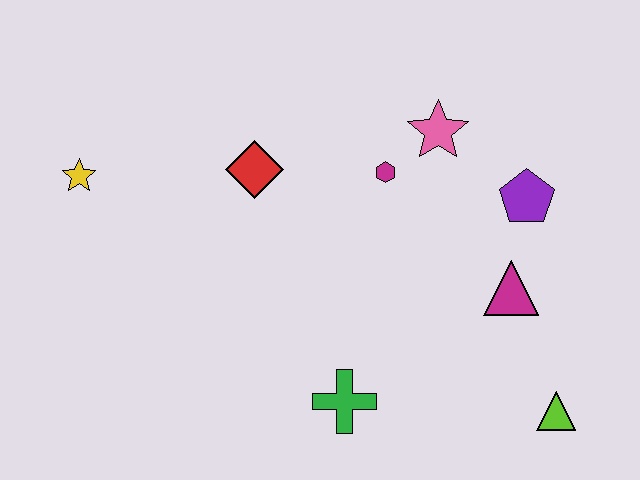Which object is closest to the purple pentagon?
The magenta triangle is closest to the purple pentagon.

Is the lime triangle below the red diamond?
Yes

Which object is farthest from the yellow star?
The lime triangle is farthest from the yellow star.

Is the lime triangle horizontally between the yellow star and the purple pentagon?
No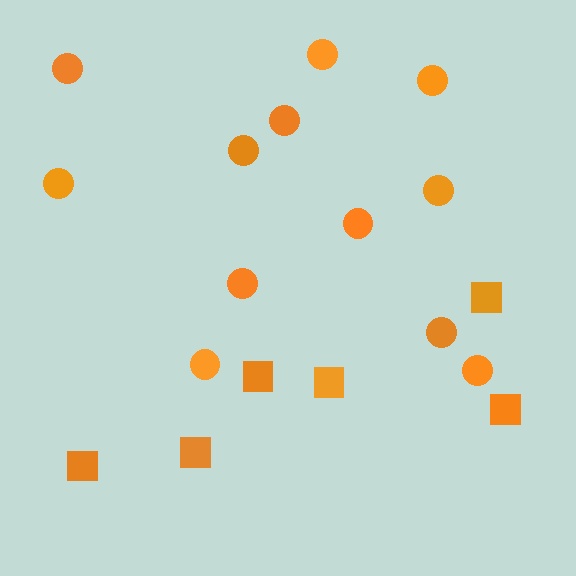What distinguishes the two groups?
There are 2 groups: one group of squares (6) and one group of circles (12).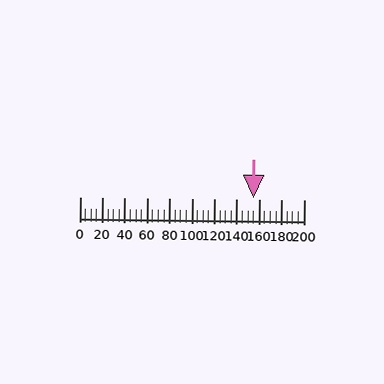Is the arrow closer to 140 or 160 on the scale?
The arrow is closer to 160.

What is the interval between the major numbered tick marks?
The major tick marks are spaced 20 units apart.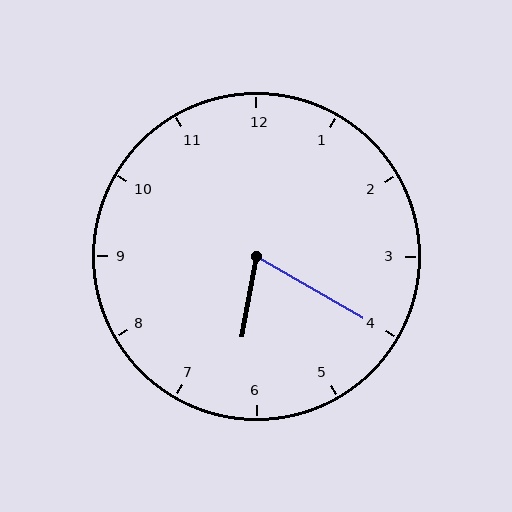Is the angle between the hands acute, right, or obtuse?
It is acute.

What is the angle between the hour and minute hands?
Approximately 70 degrees.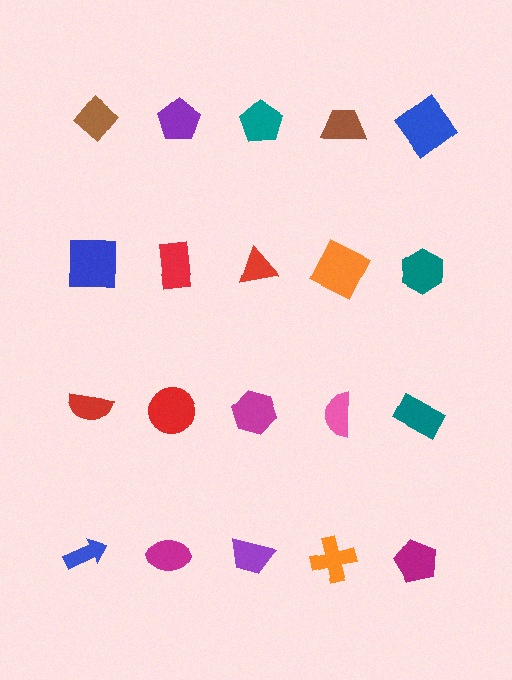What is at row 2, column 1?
A blue square.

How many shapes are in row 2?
5 shapes.